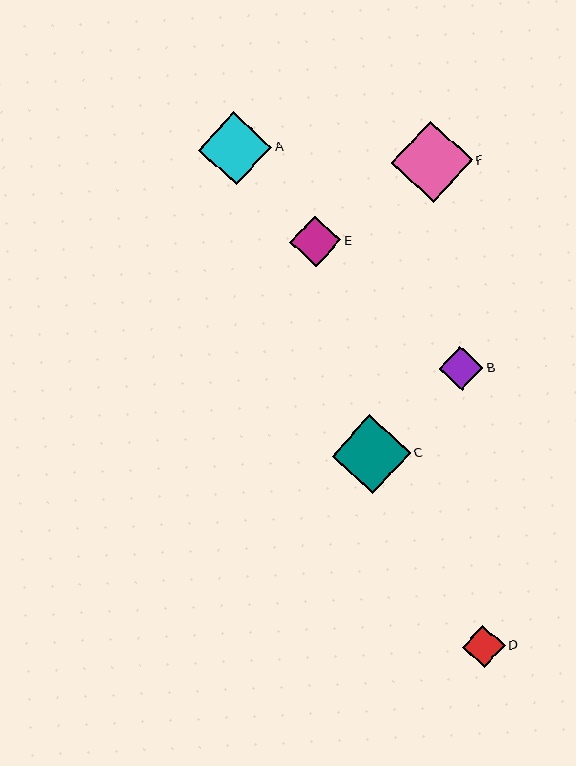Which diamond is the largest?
Diamond F is the largest with a size of approximately 82 pixels.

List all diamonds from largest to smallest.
From largest to smallest: F, C, A, E, B, D.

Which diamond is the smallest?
Diamond D is the smallest with a size of approximately 42 pixels.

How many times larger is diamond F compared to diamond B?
Diamond F is approximately 1.9 times the size of diamond B.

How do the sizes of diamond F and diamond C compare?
Diamond F and diamond C are approximately the same size.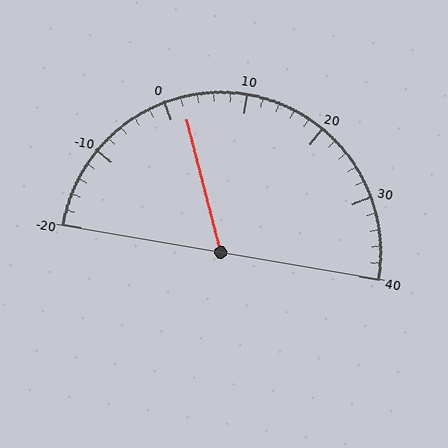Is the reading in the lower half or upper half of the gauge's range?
The reading is in the lower half of the range (-20 to 40).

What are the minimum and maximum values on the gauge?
The gauge ranges from -20 to 40.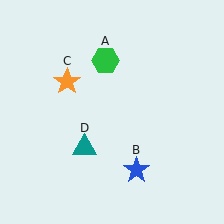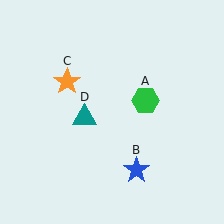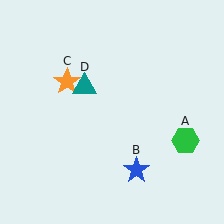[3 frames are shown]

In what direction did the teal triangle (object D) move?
The teal triangle (object D) moved up.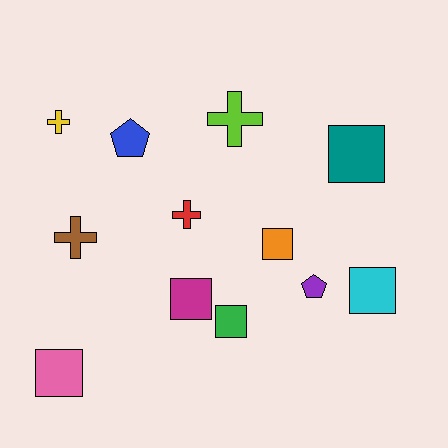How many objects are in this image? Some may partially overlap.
There are 12 objects.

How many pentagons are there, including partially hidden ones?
There are 2 pentagons.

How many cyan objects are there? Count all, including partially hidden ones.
There is 1 cyan object.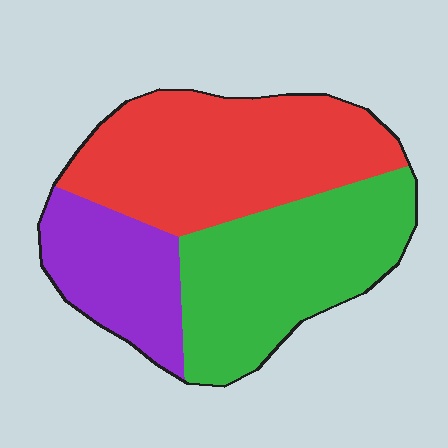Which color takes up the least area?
Purple, at roughly 20%.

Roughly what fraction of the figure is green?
Green covers around 35% of the figure.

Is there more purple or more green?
Green.